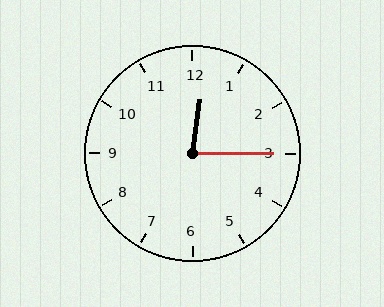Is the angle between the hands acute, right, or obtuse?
It is acute.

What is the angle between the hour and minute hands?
Approximately 82 degrees.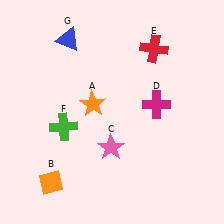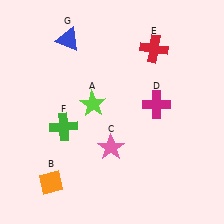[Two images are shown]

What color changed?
The star (A) changed from orange in Image 1 to lime in Image 2.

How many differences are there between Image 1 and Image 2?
There is 1 difference between the two images.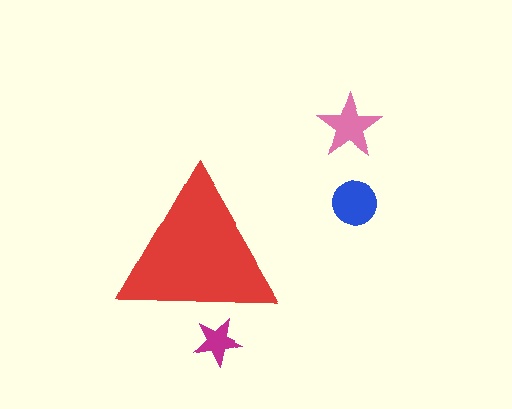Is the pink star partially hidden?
No, the pink star is fully visible.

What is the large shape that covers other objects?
A red triangle.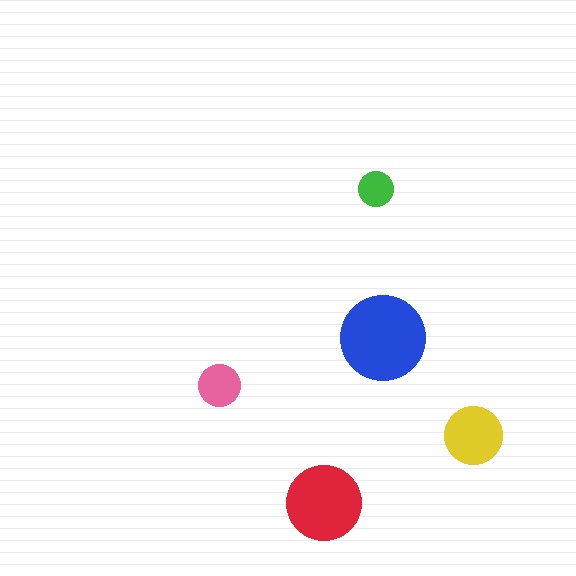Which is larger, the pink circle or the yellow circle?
The yellow one.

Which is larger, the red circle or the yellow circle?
The red one.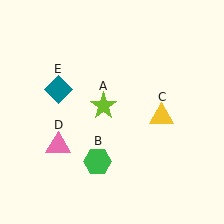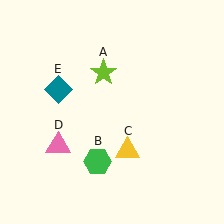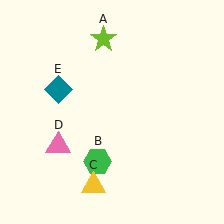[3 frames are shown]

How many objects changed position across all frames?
2 objects changed position: lime star (object A), yellow triangle (object C).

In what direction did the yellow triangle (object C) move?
The yellow triangle (object C) moved down and to the left.